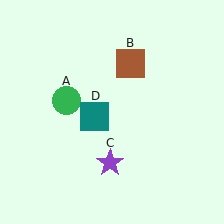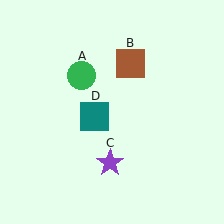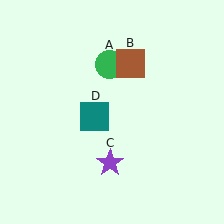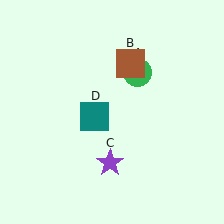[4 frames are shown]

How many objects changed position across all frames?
1 object changed position: green circle (object A).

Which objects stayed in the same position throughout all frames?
Brown square (object B) and purple star (object C) and teal square (object D) remained stationary.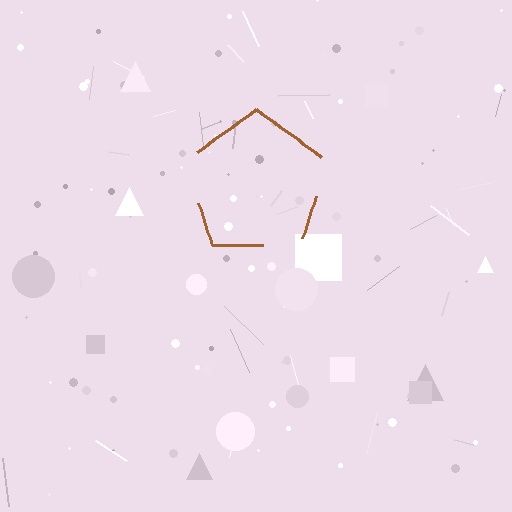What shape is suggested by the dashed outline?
The dashed outline suggests a pentagon.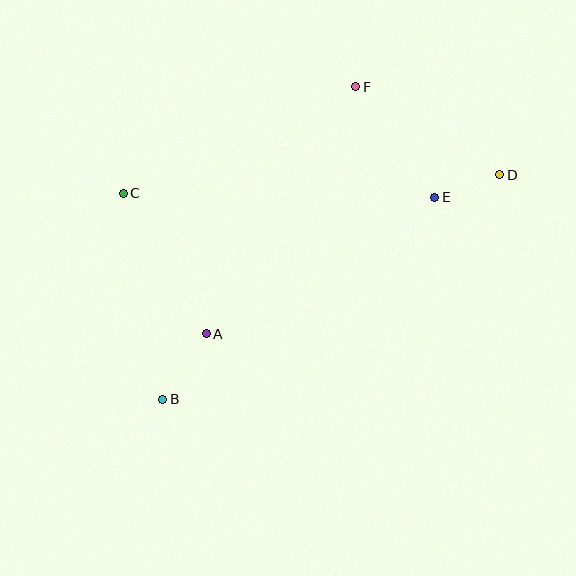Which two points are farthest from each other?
Points B and D are farthest from each other.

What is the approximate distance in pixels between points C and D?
The distance between C and D is approximately 377 pixels.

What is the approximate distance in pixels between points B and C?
The distance between B and C is approximately 210 pixels.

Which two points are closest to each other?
Points D and E are closest to each other.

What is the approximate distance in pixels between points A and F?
The distance between A and F is approximately 288 pixels.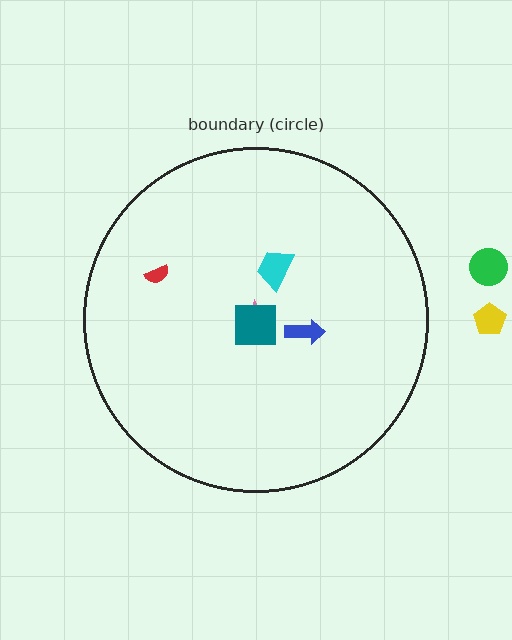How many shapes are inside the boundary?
5 inside, 2 outside.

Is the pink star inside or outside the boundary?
Inside.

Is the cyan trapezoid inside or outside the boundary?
Inside.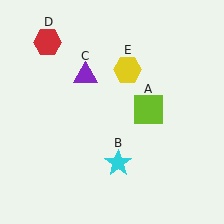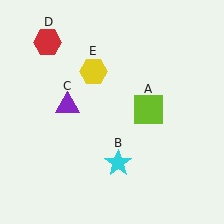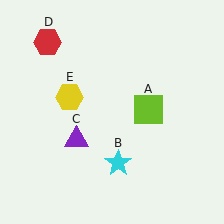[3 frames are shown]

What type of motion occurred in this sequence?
The purple triangle (object C), yellow hexagon (object E) rotated counterclockwise around the center of the scene.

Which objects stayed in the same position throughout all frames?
Lime square (object A) and cyan star (object B) and red hexagon (object D) remained stationary.